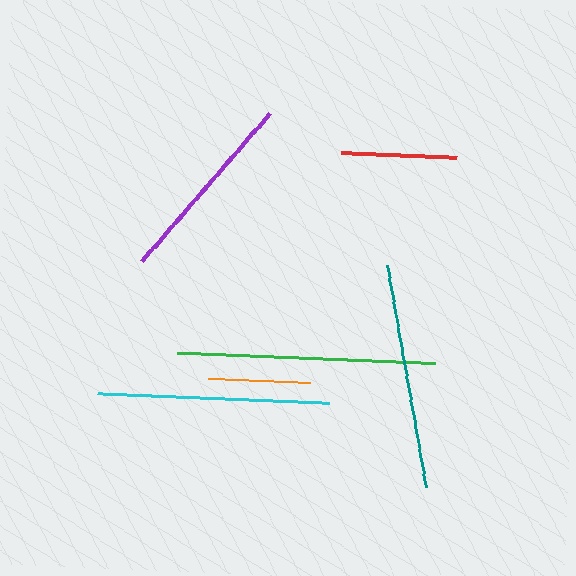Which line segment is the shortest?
The orange line is the shortest at approximately 102 pixels.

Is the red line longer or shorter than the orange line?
The red line is longer than the orange line.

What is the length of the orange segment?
The orange segment is approximately 102 pixels long.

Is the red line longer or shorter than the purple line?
The purple line is longer than the red line.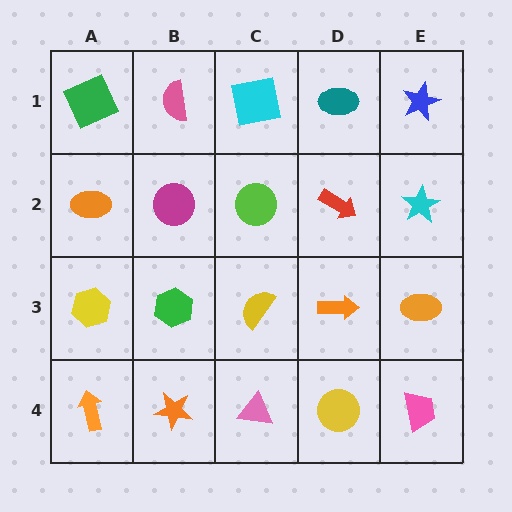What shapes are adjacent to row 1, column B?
A magenta circle (row 2, column B), a green square (row 1, column A), a cyan square (row 1, column C).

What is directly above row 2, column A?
A green square.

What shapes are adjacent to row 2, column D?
A teal ellipse (row 1, column D), an orange arrow (row 3, column D), a lime circle (row 2, column C), a cyan star (row 2, column E).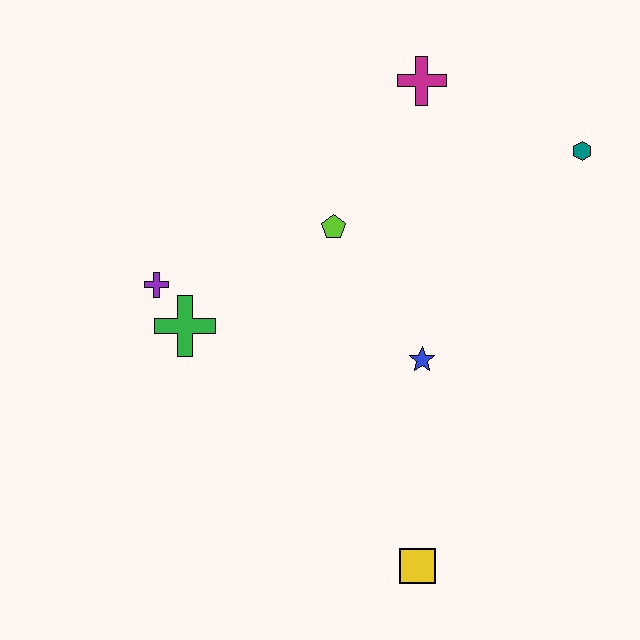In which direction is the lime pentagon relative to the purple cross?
The lime pentagon is to the right of the purple cross.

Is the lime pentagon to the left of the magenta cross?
Yes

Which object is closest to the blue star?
The lime pentagon is closest to the blue star.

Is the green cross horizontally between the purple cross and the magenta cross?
Yes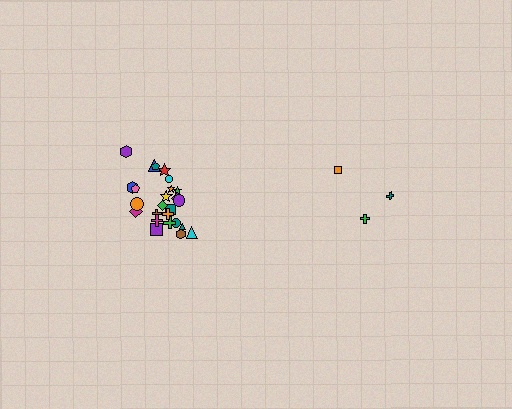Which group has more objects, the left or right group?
The left group.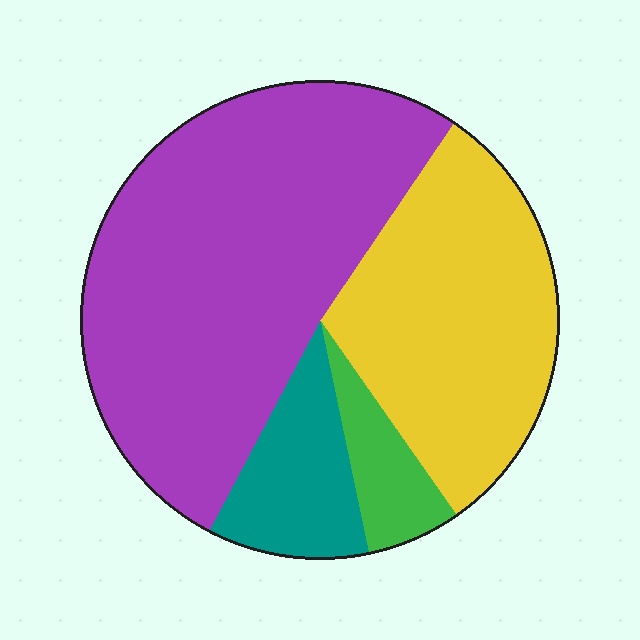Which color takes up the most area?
Purple, at roughly 50%.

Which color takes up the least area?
Green, at roughly 5%.